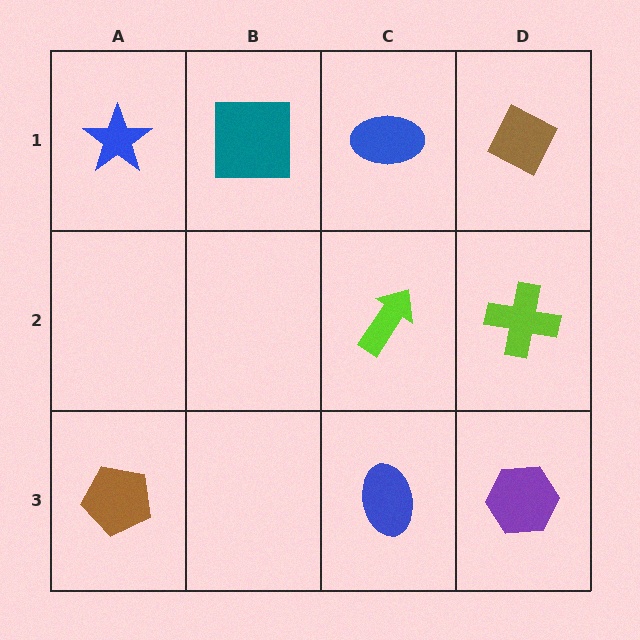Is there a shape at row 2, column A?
No, that cell is empty.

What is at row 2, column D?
A lime cross.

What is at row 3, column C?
A blue ellipse.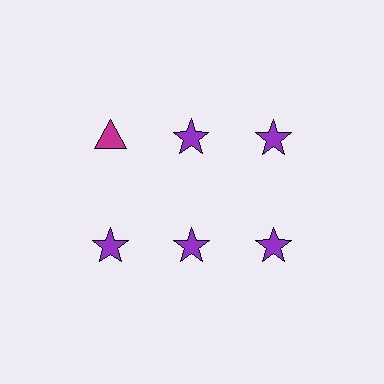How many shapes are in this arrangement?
There are 6 shapes arranged in a grid pattern.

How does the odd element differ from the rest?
It differs in both color (magenta instead of purple) and shape (triangle instead of star).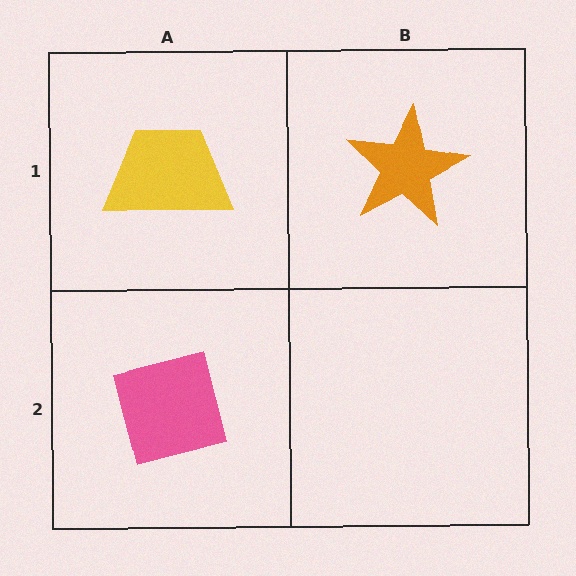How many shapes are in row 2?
1 shape.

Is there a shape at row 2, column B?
No, that cell is empty.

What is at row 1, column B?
An orange star.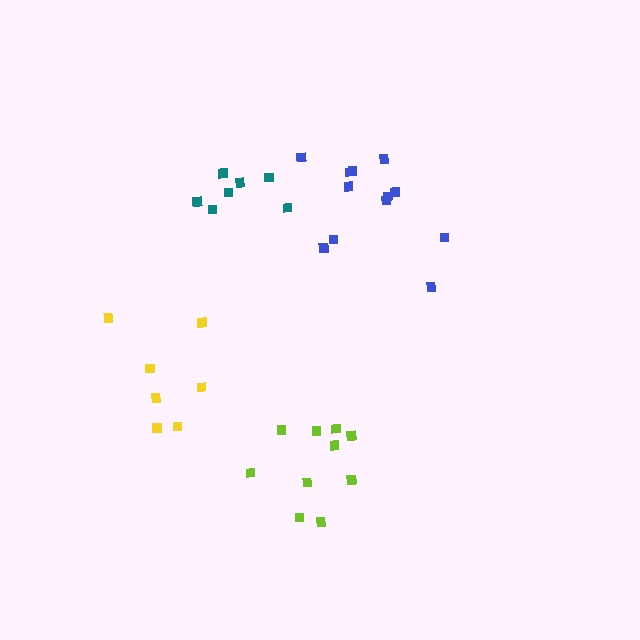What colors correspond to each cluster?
The clusters are colored: yellow, lime, blue, teal.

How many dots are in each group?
Group 1: 7 dots, Group 2: 10 dots, Group 3: 12 dots, Group 4: 7 dots (36 total).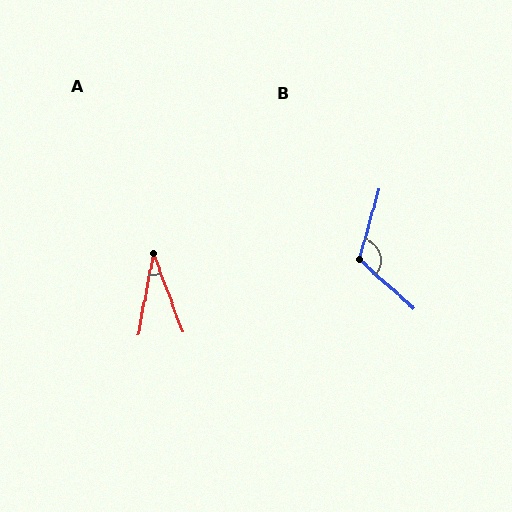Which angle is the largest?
B, at approximately 116 degrees.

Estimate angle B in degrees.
Approximately 116 degrees.